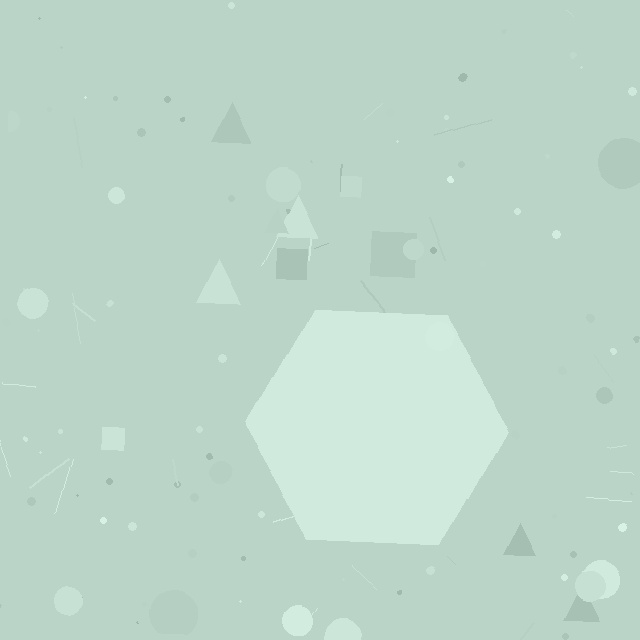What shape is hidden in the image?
A hexagon is hidden in the image.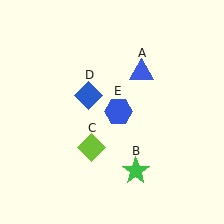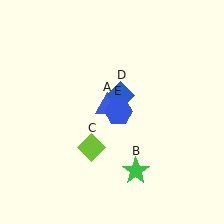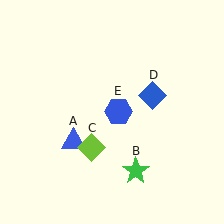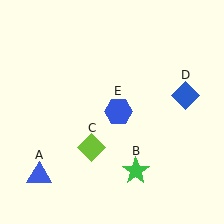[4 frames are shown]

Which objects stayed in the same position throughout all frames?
Green star (object B) and lime diamond (object C) and blue hexagon (object E) remained stationary.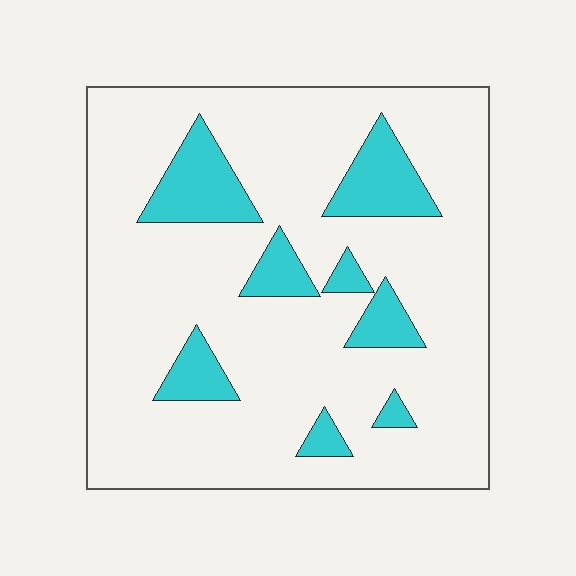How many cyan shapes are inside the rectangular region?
8.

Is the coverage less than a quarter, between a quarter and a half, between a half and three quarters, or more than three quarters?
Less than a quarter.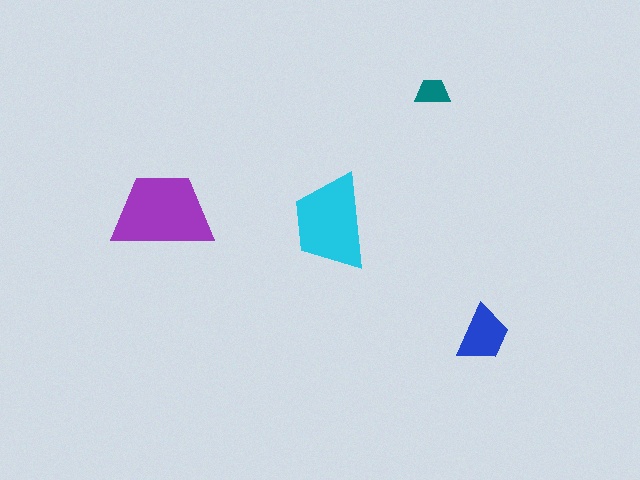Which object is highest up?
The teal trapezoid is topmost.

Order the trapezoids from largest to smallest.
the purple one, the cyan one, the blue one, the teal one.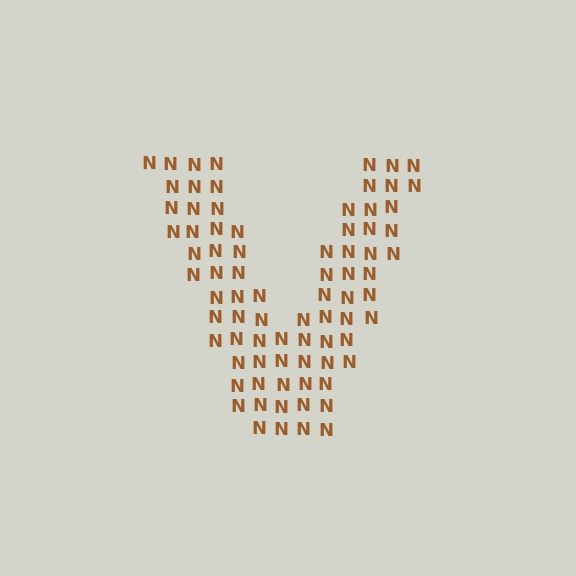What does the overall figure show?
The overall figure shows the letter V.